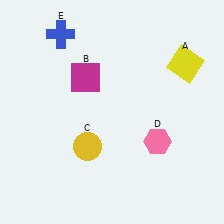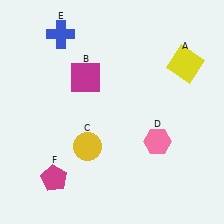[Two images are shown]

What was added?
A magenta pentagon (F) was added in Image 2.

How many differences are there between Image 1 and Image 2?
There is 1 difference between the two images.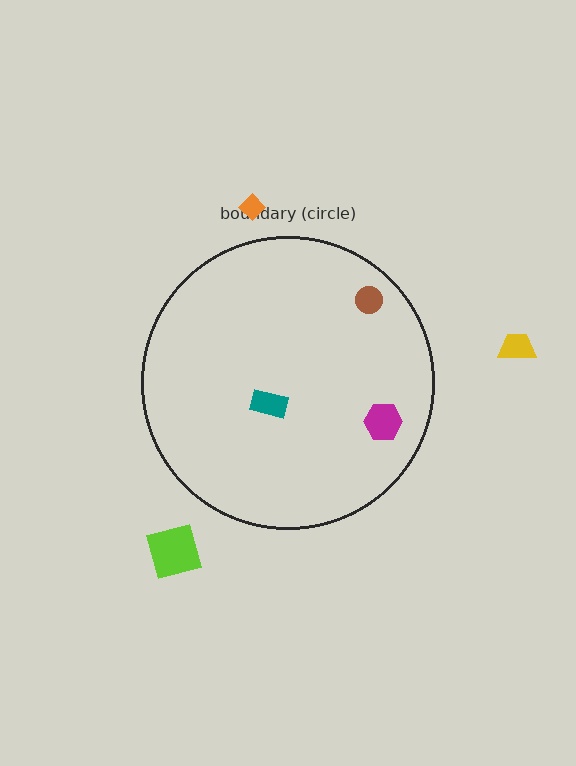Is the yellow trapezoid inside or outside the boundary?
Outside.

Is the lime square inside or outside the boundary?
Outside.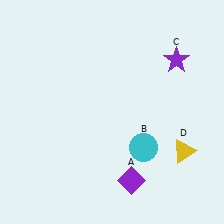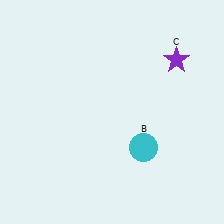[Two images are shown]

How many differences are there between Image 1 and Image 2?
There are 2 differences between the two images.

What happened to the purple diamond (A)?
The purple diamond (A) was removed in Image 2. It was in the bottom-right area of Image 1.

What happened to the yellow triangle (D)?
The yellow triangle (D) was removed in Image 2. It was in the bottom-right area of Image 1.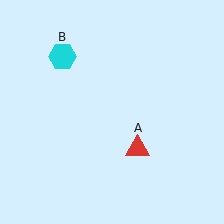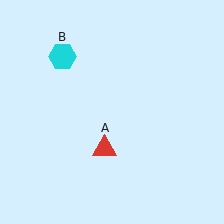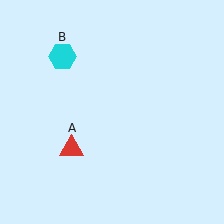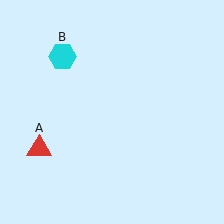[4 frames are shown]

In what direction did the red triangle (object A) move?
The red triangle (object A) moved left.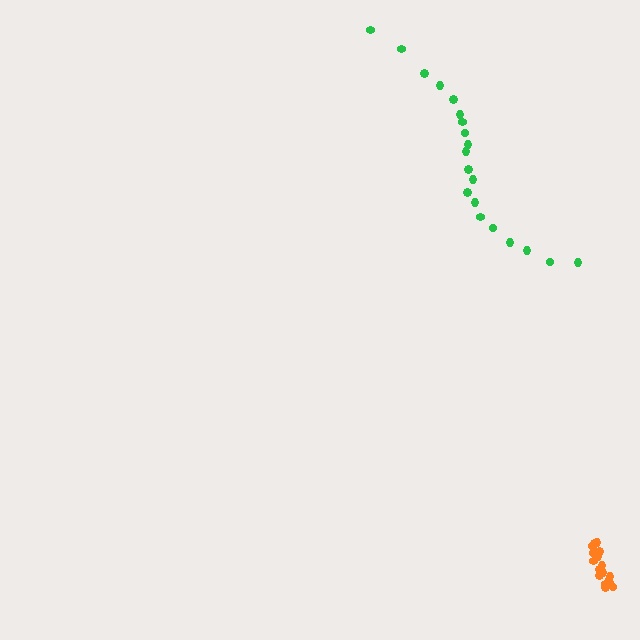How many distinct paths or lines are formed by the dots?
There are 2 distinct paths.